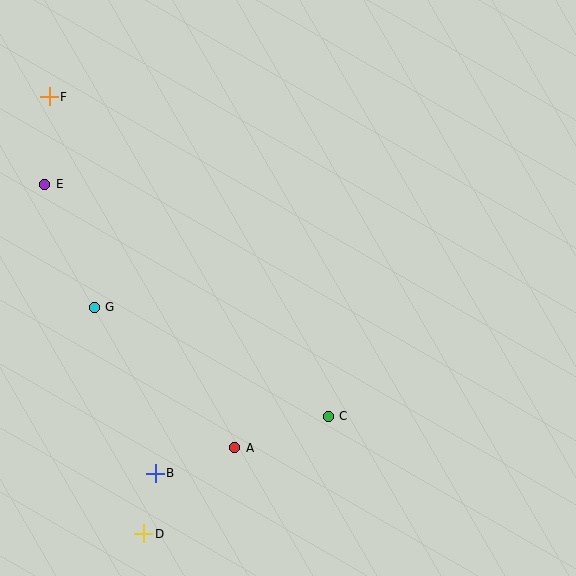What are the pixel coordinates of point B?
Point B is at (155, 473).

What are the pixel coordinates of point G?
Point G is at (94, 307).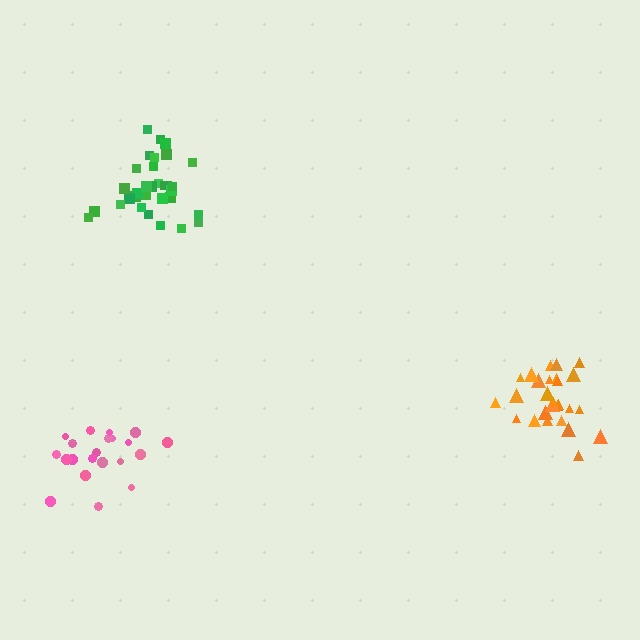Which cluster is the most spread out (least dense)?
Pink.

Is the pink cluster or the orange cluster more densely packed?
Orange.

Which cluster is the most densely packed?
Orange.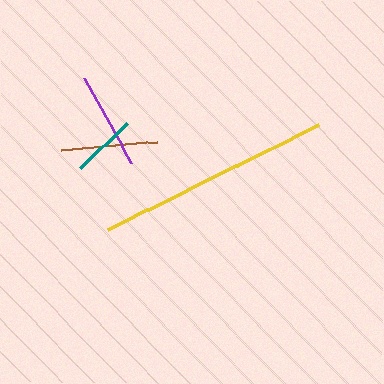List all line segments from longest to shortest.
From longest to shortest: yellow, purple, brown, teal.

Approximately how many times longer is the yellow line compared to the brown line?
The yellow line is approximately 2.5 times the length of the brown line.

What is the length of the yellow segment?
The yellow segment is approximately 236 pixels long.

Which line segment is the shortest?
The teal line is the shortest at approximately 64 pixels.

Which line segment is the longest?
The yellow line is the longest at approximately 236 pixels.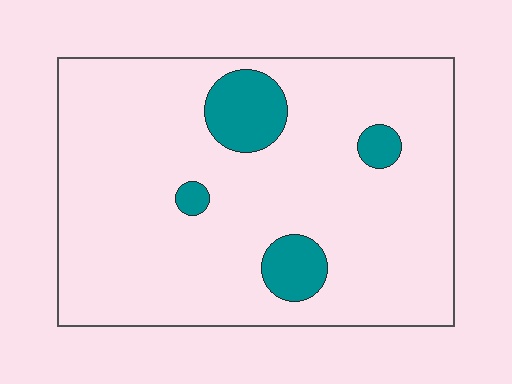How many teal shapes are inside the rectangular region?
4.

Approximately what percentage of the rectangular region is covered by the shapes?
Approximately 10%.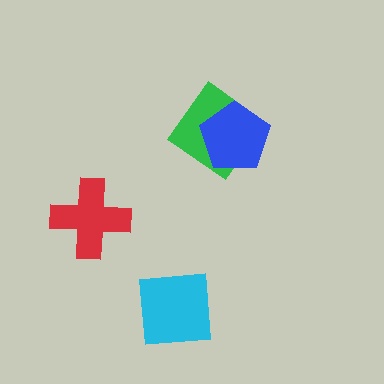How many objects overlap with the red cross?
0 objects overlap with the red cross.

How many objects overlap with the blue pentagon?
1 object overlaps with the blue pentagon.